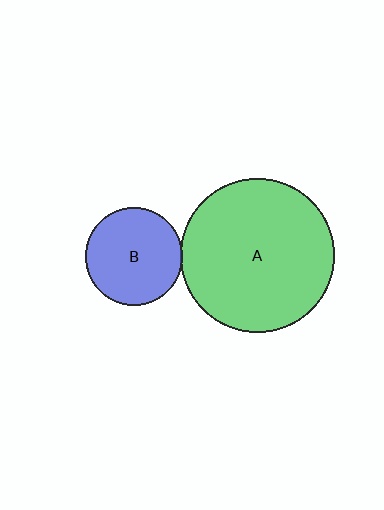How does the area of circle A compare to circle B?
Approximately 2.5 times.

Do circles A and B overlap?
Yes.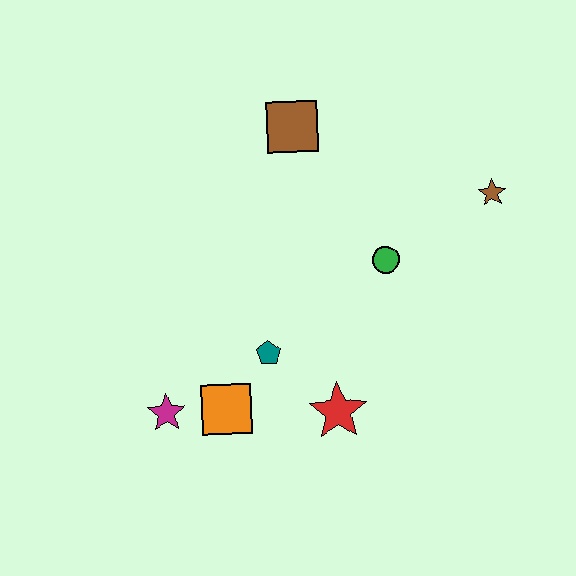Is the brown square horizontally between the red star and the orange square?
Yes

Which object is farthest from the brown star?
The magenta star is farthest from the brown star.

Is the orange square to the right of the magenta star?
Yes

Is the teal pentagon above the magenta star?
Yes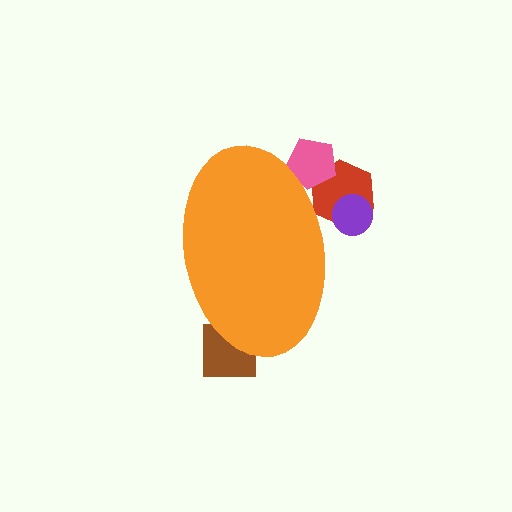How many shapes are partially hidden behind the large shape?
4 shapes are partially hidden.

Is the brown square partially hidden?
Yes, the brown square is partially hidden behind the orange ellipse.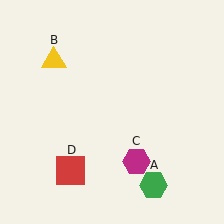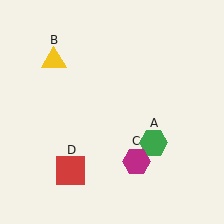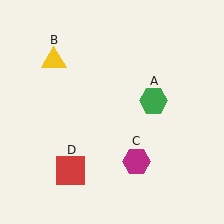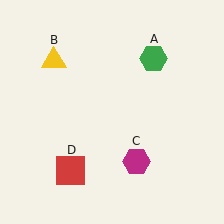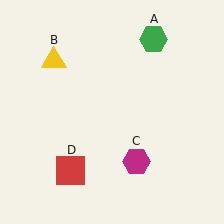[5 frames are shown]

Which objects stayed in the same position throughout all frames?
Yellow triangle (object B) and magenta hexagon (object C) and red square (object D) remained stationary.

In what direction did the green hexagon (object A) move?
The green hexagon (object A) moved up.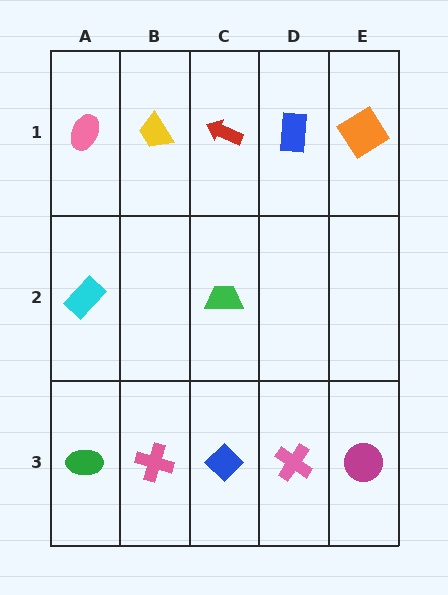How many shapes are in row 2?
2 shapes.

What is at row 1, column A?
A pink ellipse.